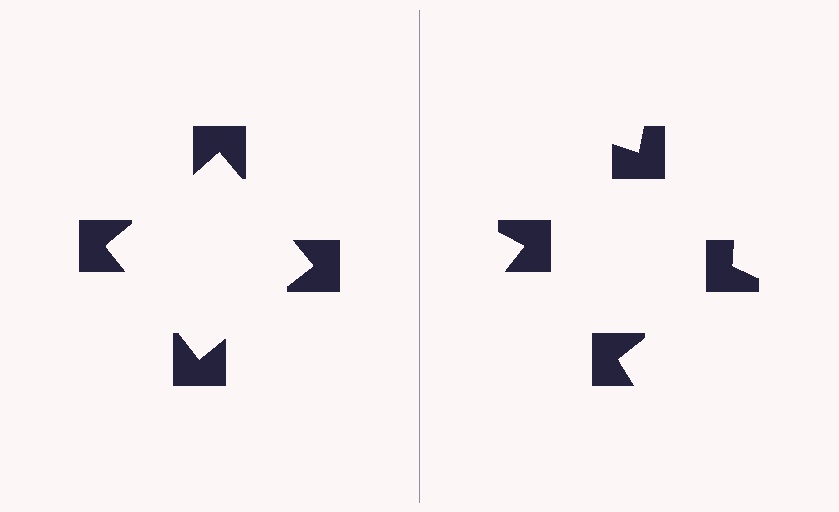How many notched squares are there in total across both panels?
8 — 4 on each side.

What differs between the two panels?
The notched squares are positioned identically on both sides; only the wedge orientations differ. On the left they align to a square; on the right they are misaligned.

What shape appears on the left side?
An illusory square.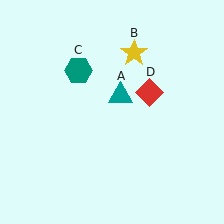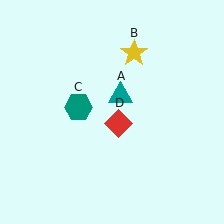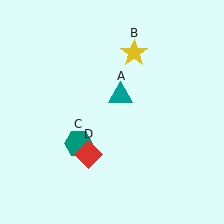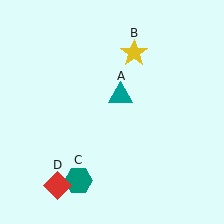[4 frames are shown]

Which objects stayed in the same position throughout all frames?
Teal triangle (object A) and yellow star (object B) remained stationary.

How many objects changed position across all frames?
2 objects changed position: teal hexagon (object C), red diamond (object D).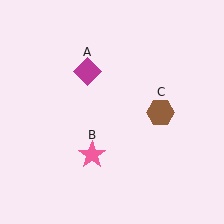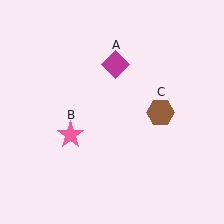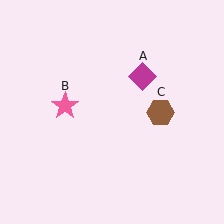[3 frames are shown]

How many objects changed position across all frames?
2 objects changed position: magenta diamond (object A), pink star (object B).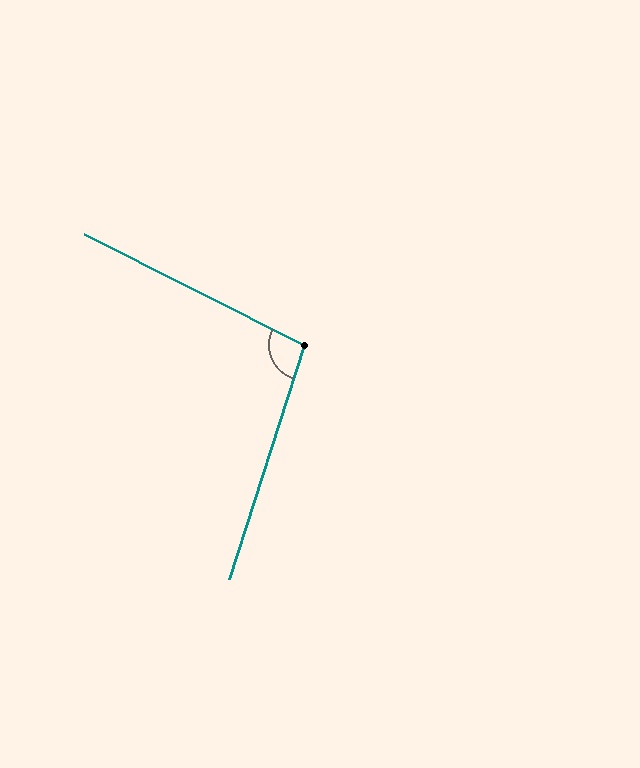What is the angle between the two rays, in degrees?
Approximately 99 degrees.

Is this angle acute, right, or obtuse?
It is obtuse.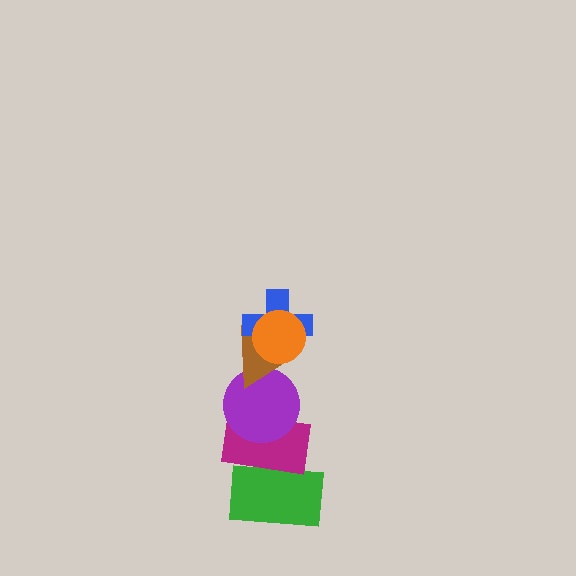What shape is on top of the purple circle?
The brown triangle is on top of the purple circle.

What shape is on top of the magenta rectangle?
The purple circle is on top of the magenta rectangle.